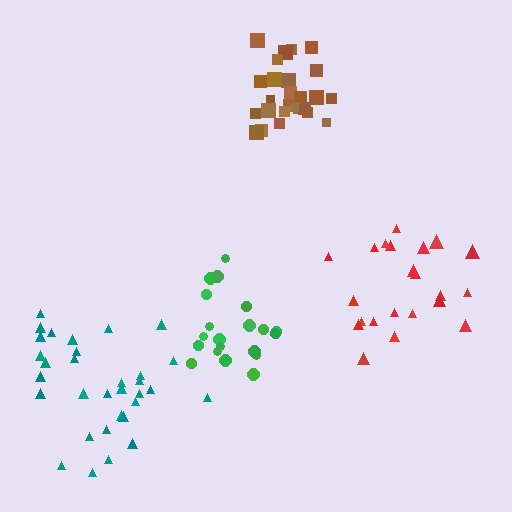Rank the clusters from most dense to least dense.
brown, green, red, teal.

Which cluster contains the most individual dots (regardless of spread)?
Teal (32).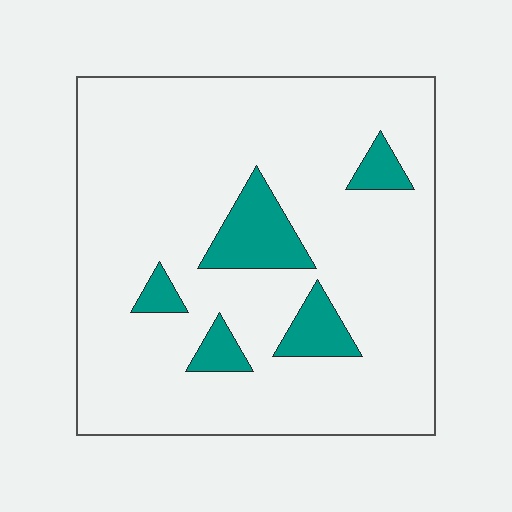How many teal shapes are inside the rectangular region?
5.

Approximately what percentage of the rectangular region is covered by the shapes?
Approximately 10%.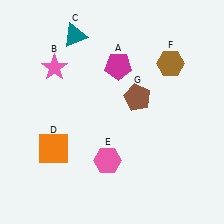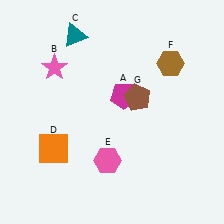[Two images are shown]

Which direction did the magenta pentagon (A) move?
The magenta pentagon (A) moved down.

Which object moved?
The magenta pentagon (A) moved down.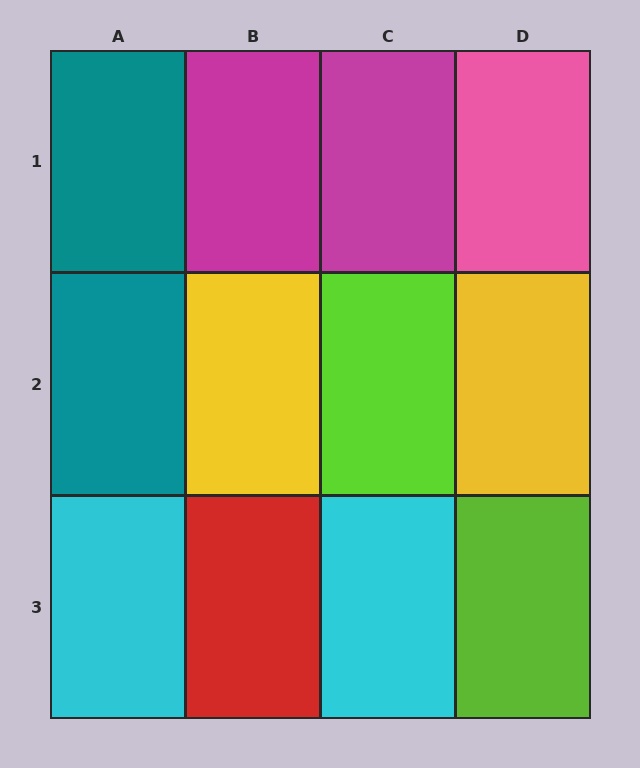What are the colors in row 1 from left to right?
Teal, magenta, magenta, pink.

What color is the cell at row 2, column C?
Lime.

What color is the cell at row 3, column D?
Lime.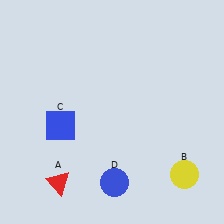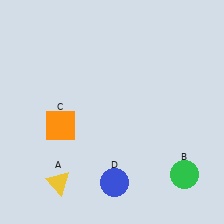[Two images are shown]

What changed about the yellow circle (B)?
In Image 1, B is yellow. In Image 2, it changed to green.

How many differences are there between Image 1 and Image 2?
There are 3 differences between the two images.